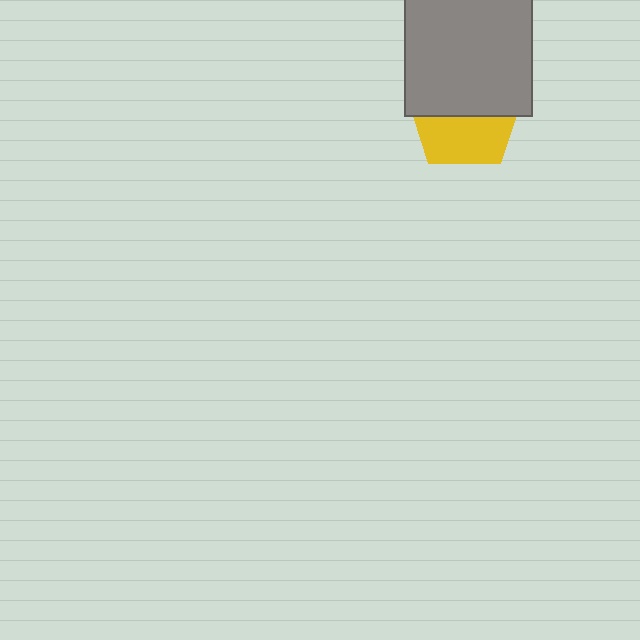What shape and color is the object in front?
The object in front is a gray rectangle.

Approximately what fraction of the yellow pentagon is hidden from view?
Roughly 55% of the yellow pentagon is hidden behind the gray rectangle.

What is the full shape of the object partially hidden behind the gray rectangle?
The partially hidden object is a yellow pentagon.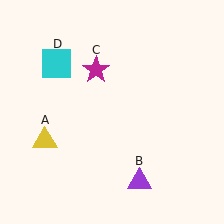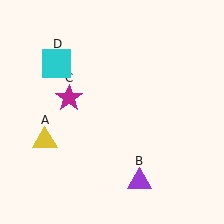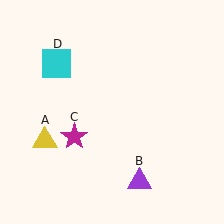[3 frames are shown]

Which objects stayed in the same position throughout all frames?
Yellow triangle (object A) and purple triangle (object B) and cyan square (object D) remained stationary.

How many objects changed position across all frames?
1 object changed position: magenta star (object C).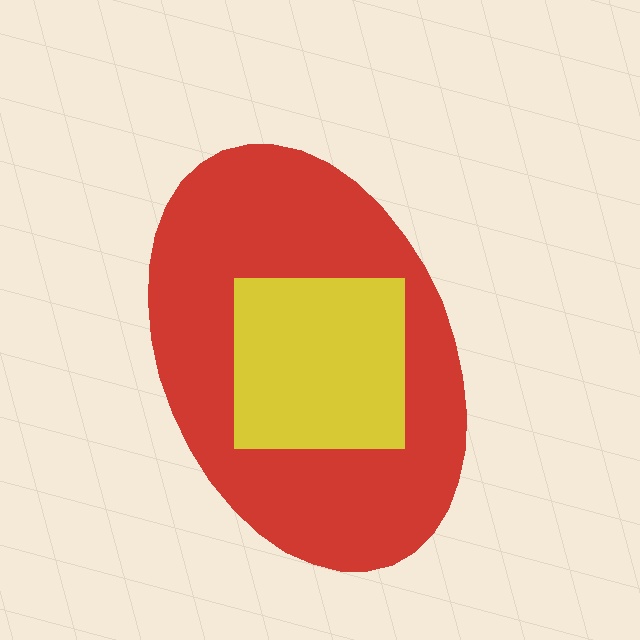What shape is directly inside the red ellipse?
The yellow square.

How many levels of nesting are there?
2.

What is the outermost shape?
The red ellipse.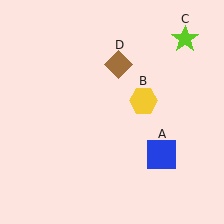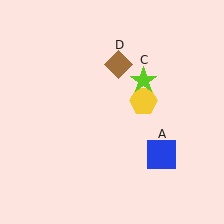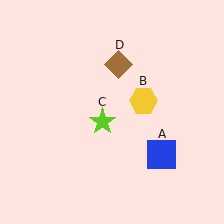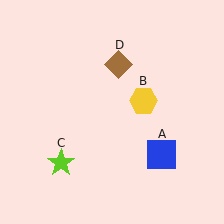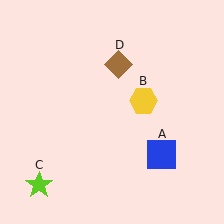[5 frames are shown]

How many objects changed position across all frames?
1 object changed position: lime star (object C).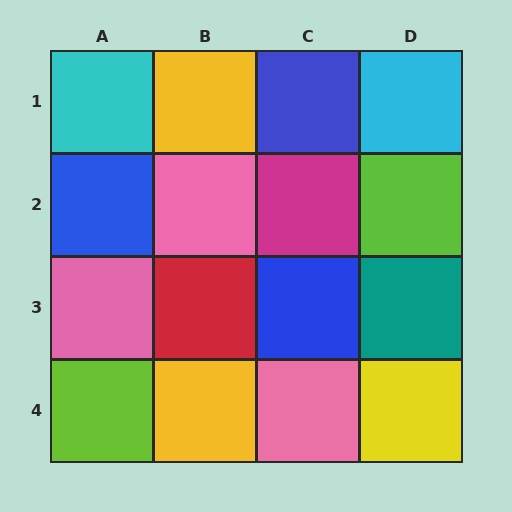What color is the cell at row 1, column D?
Cyan.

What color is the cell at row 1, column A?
Cyan.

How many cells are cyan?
2 cells are cyan.